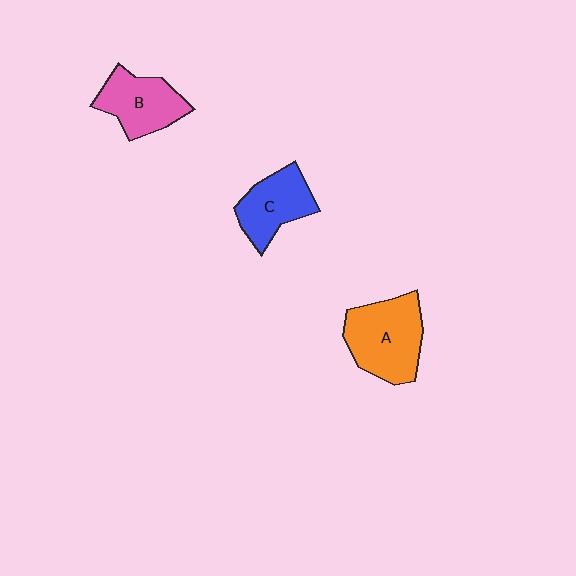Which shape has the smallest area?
Shape C (blue).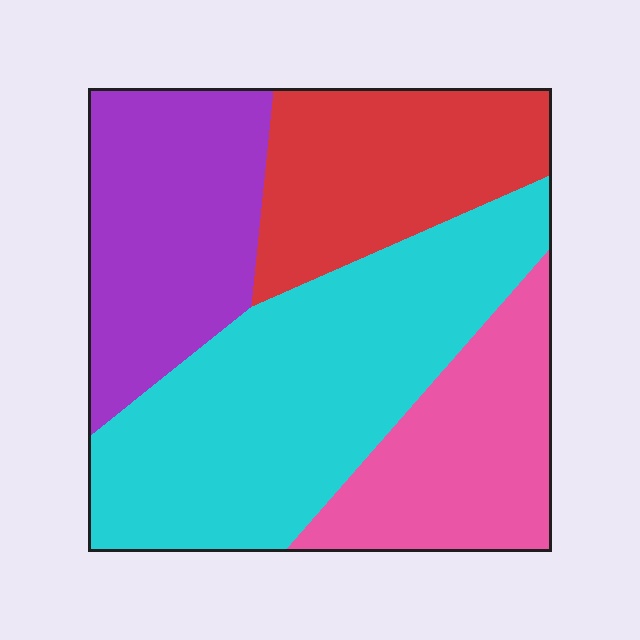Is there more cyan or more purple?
Cyan.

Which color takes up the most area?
Cyan, at roughly 40%.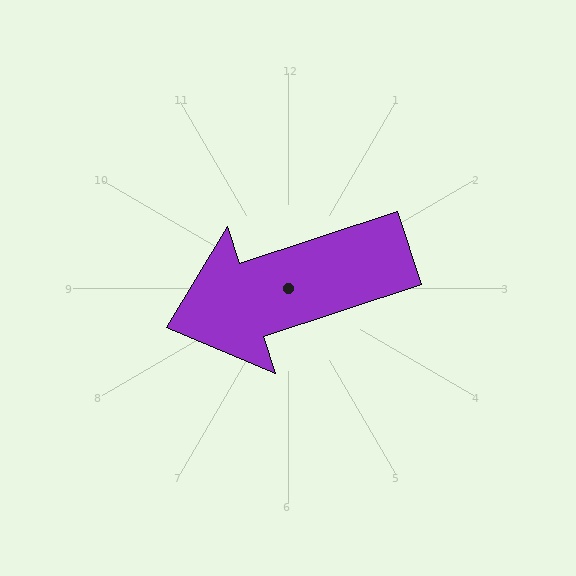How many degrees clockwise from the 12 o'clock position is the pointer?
Approximately 252 degrees.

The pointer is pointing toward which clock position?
Roughly 8 o'clock.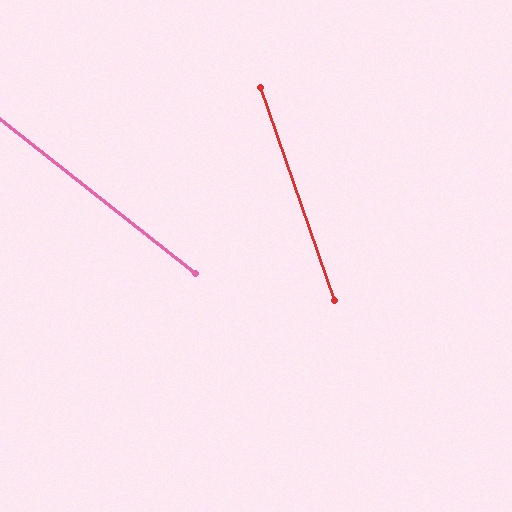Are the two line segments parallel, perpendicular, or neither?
Neither parallel nor perpendicular — they differ by about 33°.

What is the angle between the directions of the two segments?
Approximately 33 degrees.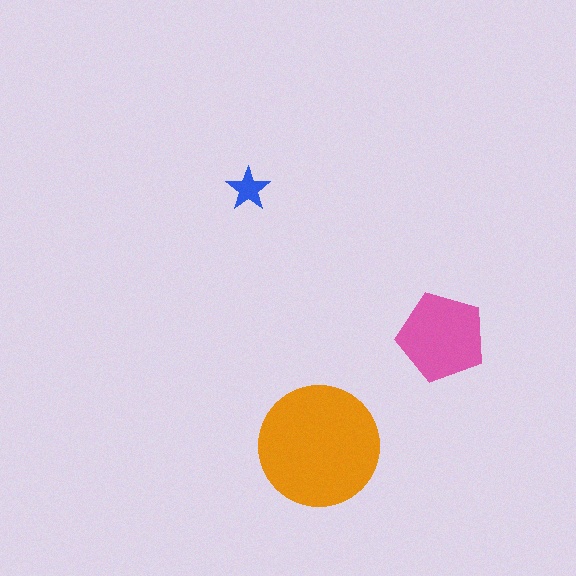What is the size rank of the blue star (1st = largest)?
3rd.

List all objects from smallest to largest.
The blue star, the pink pentagon, the orange circle.